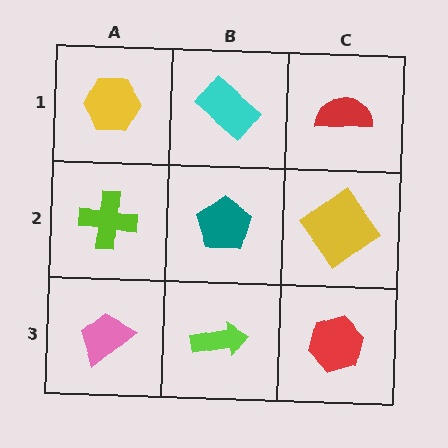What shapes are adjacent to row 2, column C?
A red semicircle (row 1, column C), a red hexagon (row 3, column C), a teal pentagon (row 2, column B).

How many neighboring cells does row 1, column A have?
2.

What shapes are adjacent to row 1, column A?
A lime cross (row 2, column A), a cyan rectangle (row 1, column B).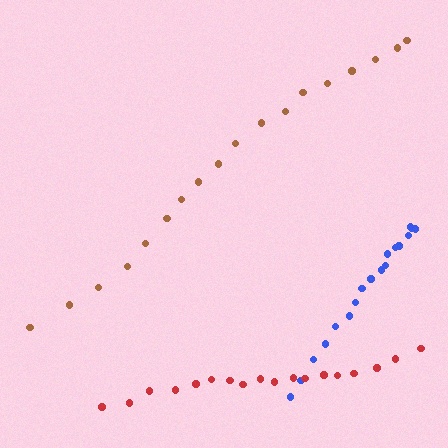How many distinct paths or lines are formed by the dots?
There are 3 distinct paths.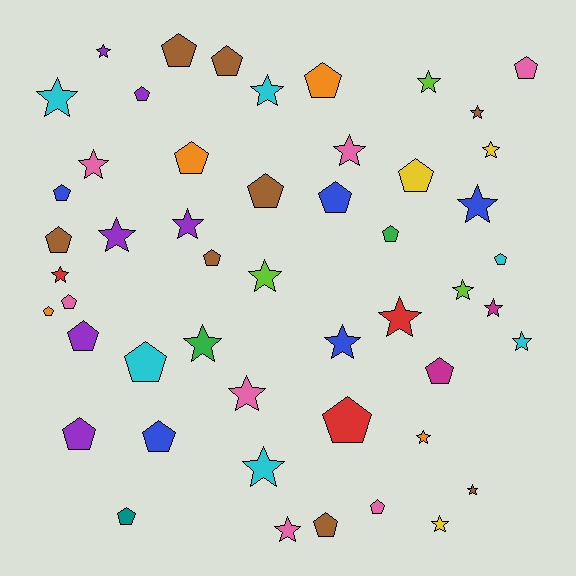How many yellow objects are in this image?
There are 3 yellow objects.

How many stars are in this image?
There are 25 stars.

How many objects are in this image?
There are 50 objects.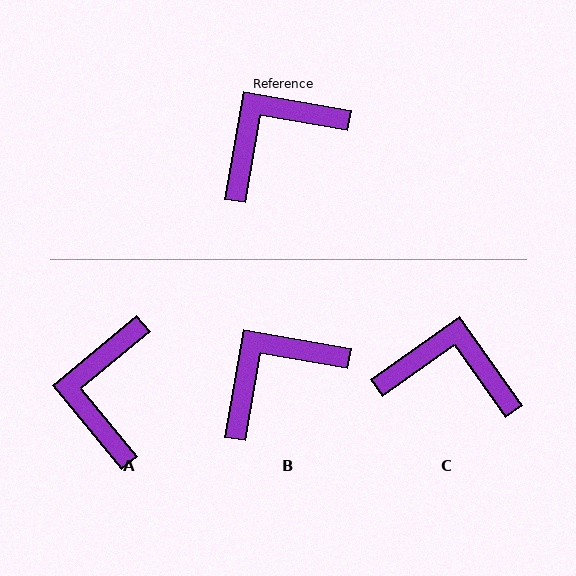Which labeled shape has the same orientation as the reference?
B.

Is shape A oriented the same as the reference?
No, it is off by about 49 degrees.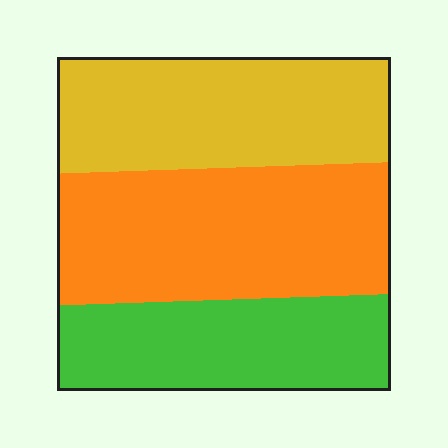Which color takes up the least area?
Green, at roughly 25%.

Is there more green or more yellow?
Yellow.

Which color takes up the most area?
Orange, at roughly 40%.